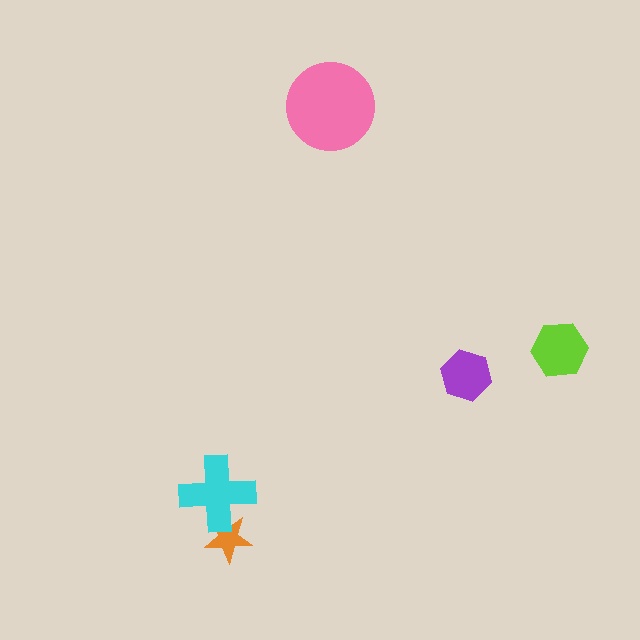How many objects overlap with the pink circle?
0 objects overlap with the pink circle.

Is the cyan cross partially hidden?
No, no other shape covers it.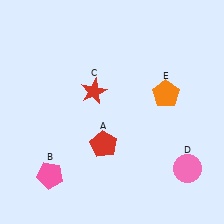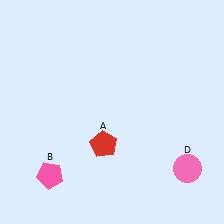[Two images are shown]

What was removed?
The red star (C), the orange pentagon (E) were removed in Image 2.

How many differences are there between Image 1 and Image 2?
There are 2 differences between the two images.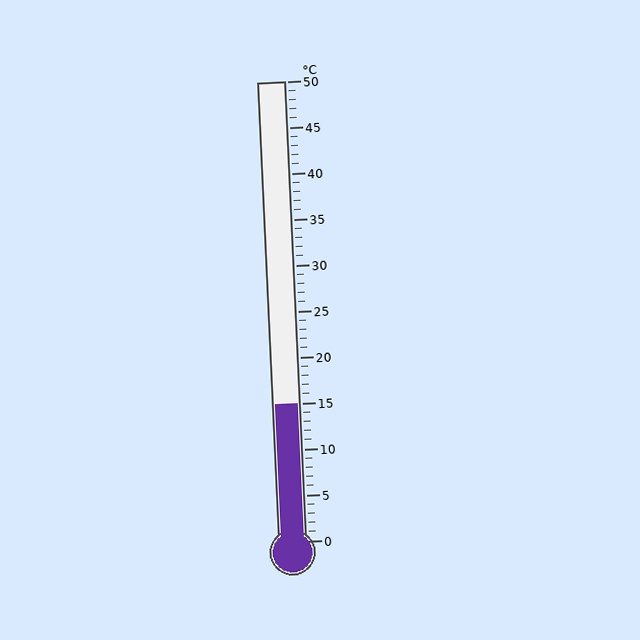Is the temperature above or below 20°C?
The temperature is below 20°C.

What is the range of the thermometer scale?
The thermometer scale ranges from 0°C to 50°C.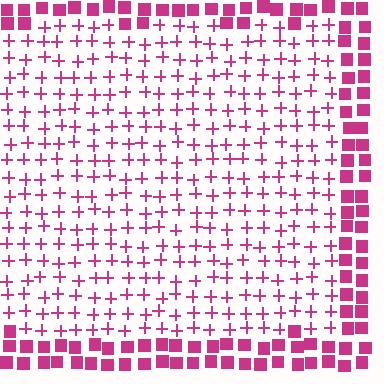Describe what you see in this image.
The image is filled with small magenta elements arranged in a uniform grid. A rectangle-shaped region contains plus signs, while the surrounding area contains squares. The boundary is defined purely by the change in element shape.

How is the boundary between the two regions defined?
The boundary is defined by a change in element shape: plus signs inside vs. squares outside. All elements share the same color and spacing.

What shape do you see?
I see a rectangle.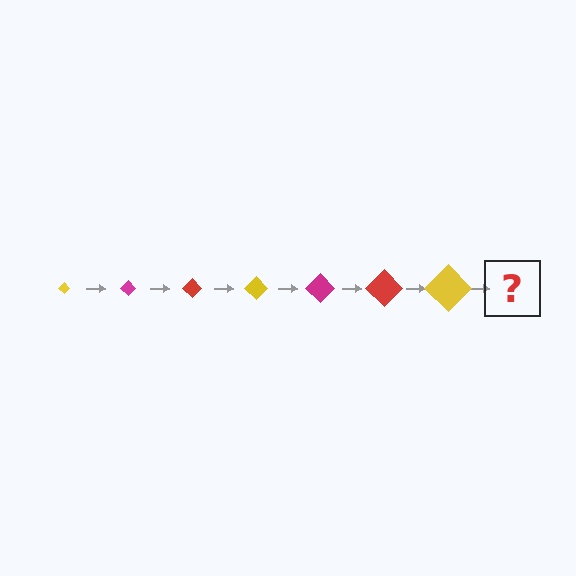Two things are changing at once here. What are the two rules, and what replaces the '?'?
The two rules are that the diamond grows larger each step and the color cycles through yellow, magenta, and red. The '?' should be a magenta diamond, larger than the previous one.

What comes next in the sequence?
The next element should be a magenta diamond, larger than the previous one.